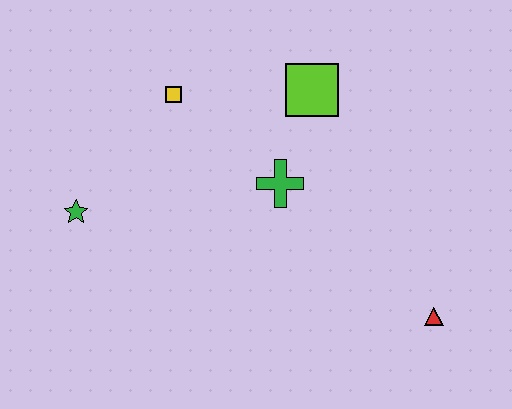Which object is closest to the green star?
The yellow square is closest to the green star.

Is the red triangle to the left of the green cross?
No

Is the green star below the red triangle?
No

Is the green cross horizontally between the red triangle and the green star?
Yes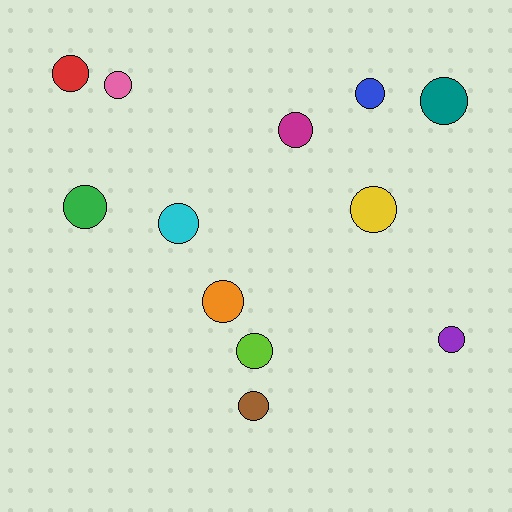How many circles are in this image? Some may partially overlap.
There are 12 circles.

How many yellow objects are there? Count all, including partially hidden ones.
There is 1 yellow object.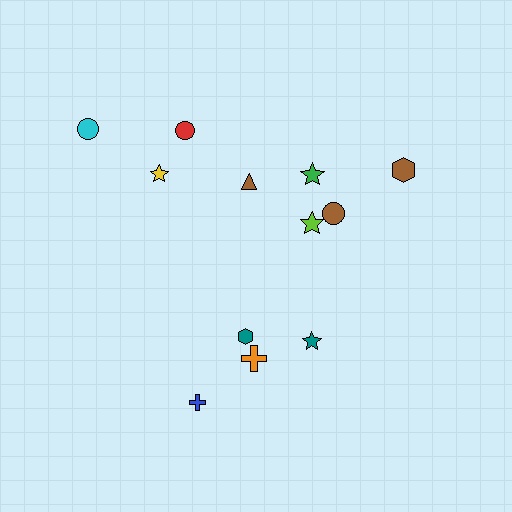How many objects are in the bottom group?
There are 4 objects.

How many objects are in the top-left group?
There are 3 objects.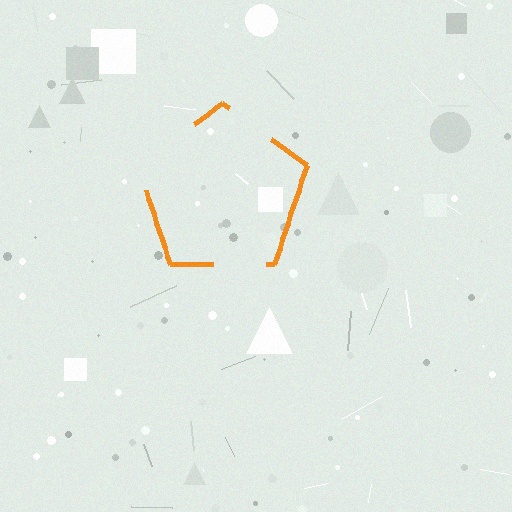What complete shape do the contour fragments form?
The contour fragments form a pentagon.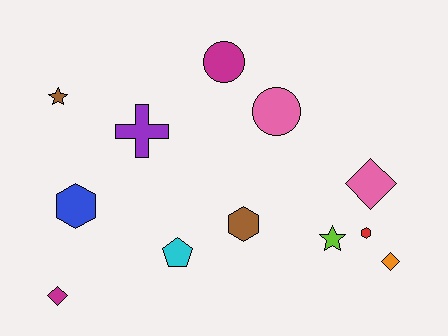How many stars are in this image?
There are 2 stars.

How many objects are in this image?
There are 12 objects.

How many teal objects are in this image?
There are no teal objects.